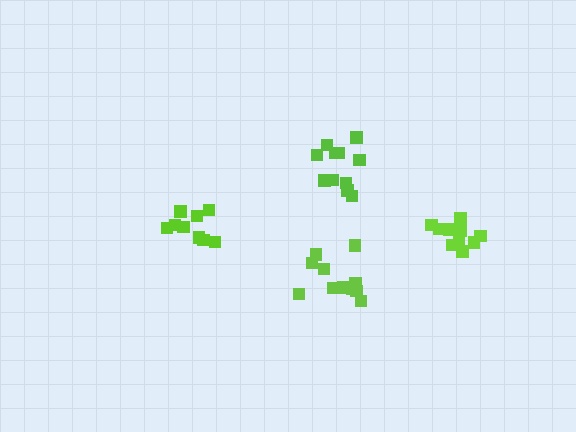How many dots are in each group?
Group 1: 11 dots, Group 2: 9 dots, Group 3: 11 dots, Group 4: 10 dots (41 total).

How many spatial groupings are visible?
There are 4 spatial groupings.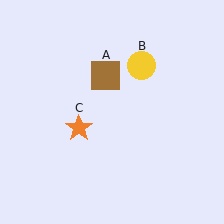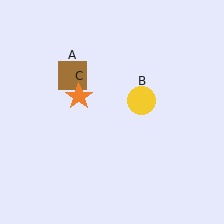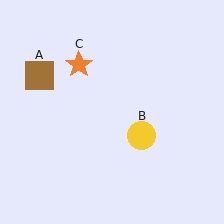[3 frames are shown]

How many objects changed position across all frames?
3 objects changed position: brown square (object A), yellow circle (object B), orange star (object C).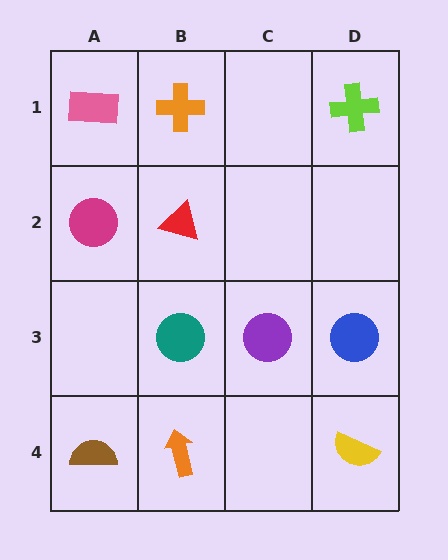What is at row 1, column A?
A pink rectangle.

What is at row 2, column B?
A red triangle.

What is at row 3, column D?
A blue circle.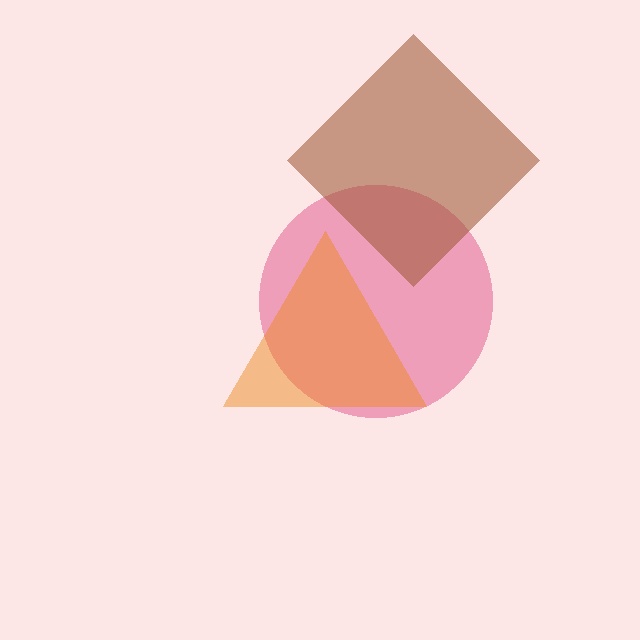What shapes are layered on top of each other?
The layered shapes are: a pink circle, a brown diamond, an orange triangle.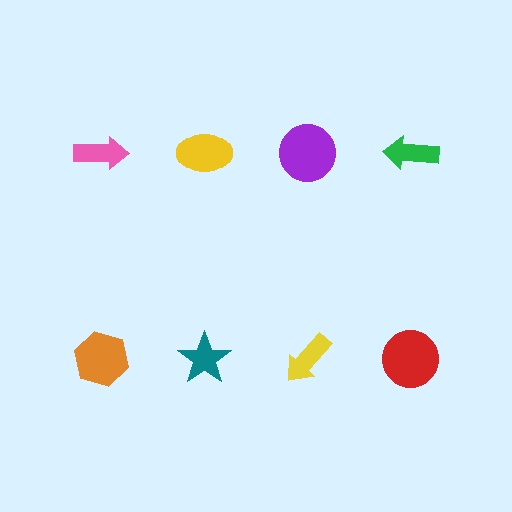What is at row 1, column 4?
A green arrow.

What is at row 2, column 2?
A teal star.